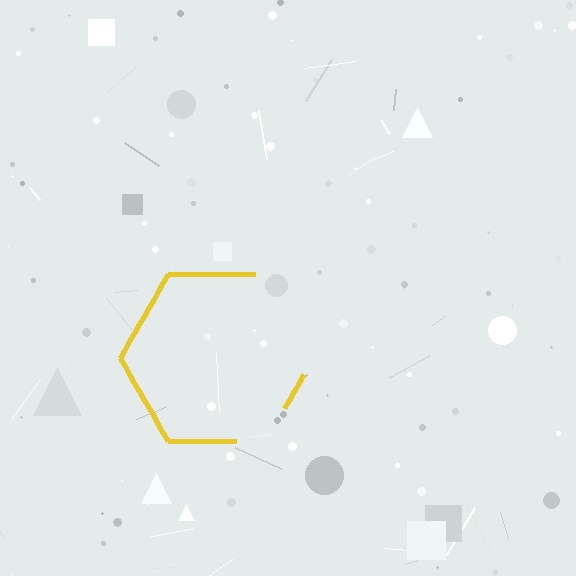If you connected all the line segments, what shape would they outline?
They would outline a hexagon.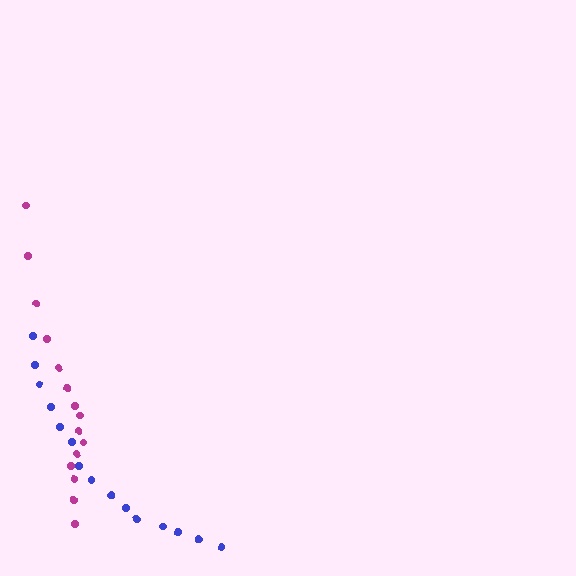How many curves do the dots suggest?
There are 2 distinct paths.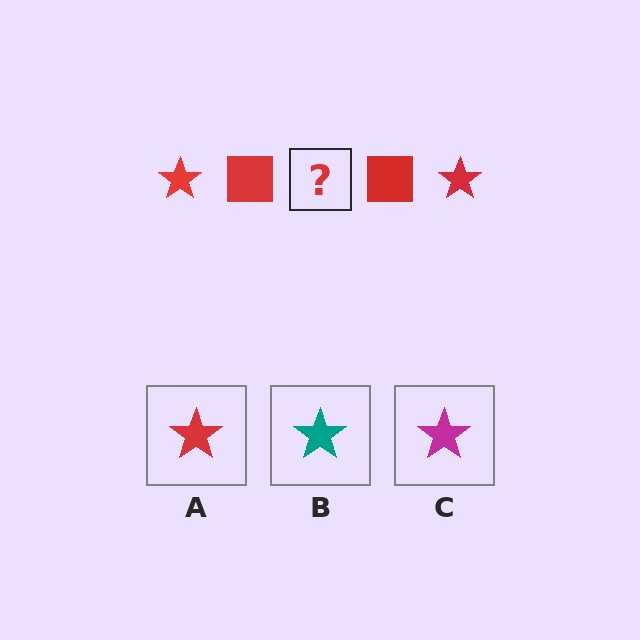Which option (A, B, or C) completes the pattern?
A.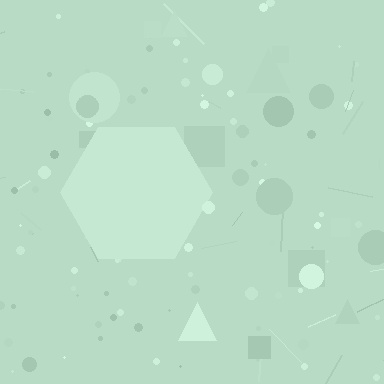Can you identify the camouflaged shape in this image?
The camouflaged shape is a hexagon.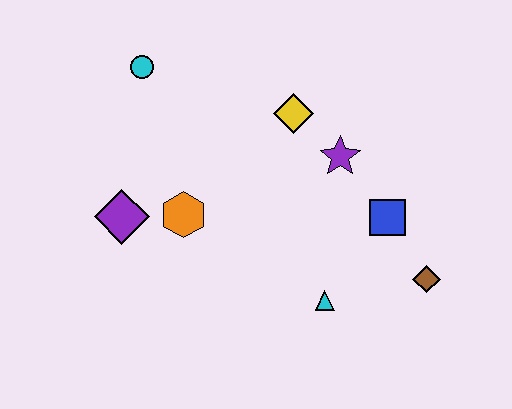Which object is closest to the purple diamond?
The orange hexagon is closest to the purple diamond.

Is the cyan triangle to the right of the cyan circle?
Yes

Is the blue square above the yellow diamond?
No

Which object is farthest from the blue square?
The cyan circle is farthest from the blue square.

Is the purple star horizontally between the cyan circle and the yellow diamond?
No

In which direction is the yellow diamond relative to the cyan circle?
The yellow diamond is to the right of the cyan circle.